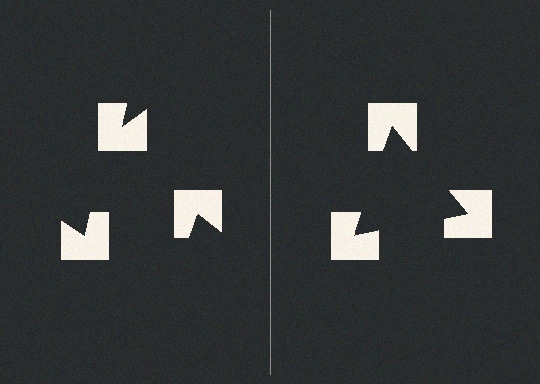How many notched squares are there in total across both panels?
6 — 3 on each side.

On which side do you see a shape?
An illusory triangle appears on the right side. On the left side the wedge cuts are rotated, so no coherent shape forms.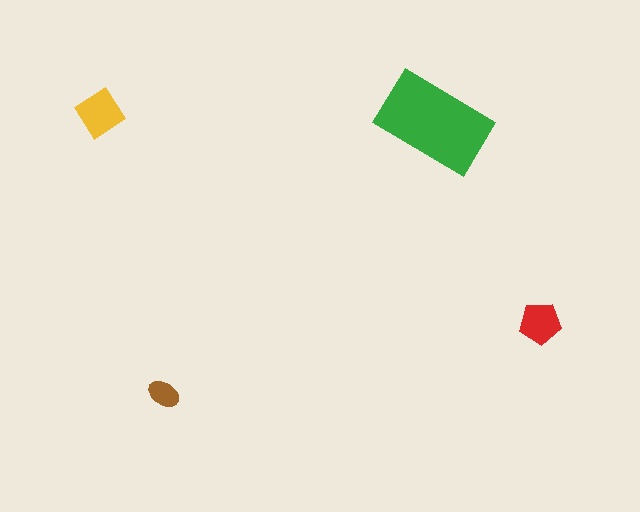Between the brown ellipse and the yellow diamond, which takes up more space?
The yellow diamond.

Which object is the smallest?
The brown ellipse.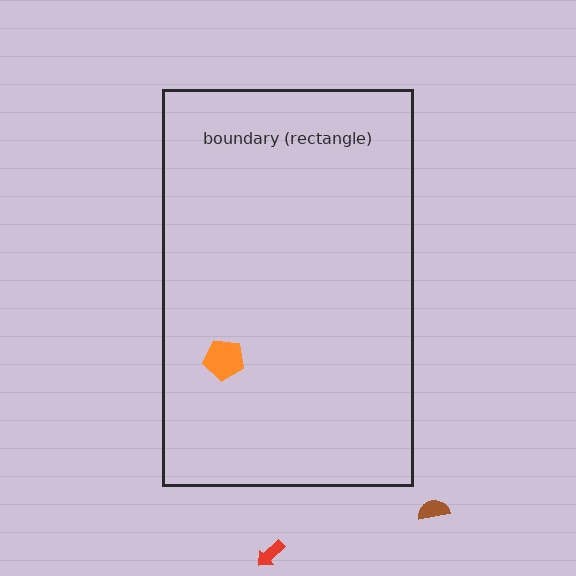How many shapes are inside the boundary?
1 inside, 2 outside.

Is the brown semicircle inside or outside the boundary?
Outside.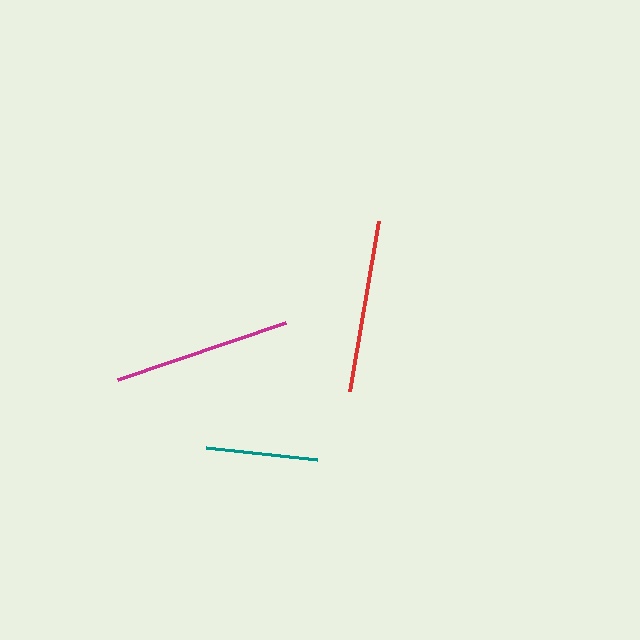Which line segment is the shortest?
The teal line is the shortest at approximately 112 pixels.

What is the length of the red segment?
The red segment is approximately 172 pixels long.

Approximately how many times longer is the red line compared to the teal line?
The red line is approximately 1.5 times the length of the teal line.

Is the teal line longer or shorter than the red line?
The red line is longer than the teal line.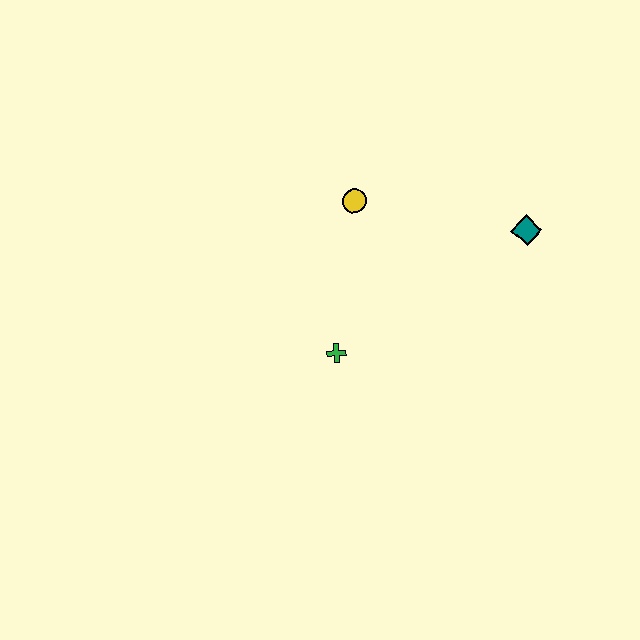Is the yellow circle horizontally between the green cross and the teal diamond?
Yes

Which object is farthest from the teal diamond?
The green cross is farthest from the teal diamond.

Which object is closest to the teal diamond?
The yellow circle is closest to the teal diamond.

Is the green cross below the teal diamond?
Yes